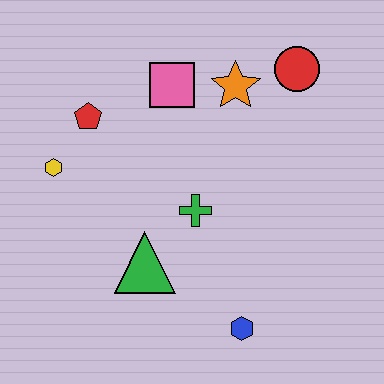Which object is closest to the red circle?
The orange star is closest to the red circle.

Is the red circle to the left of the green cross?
No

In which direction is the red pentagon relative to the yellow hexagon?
The red pentagon is above the yellow hexagon.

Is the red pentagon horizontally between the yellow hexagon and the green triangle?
Yes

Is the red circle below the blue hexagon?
No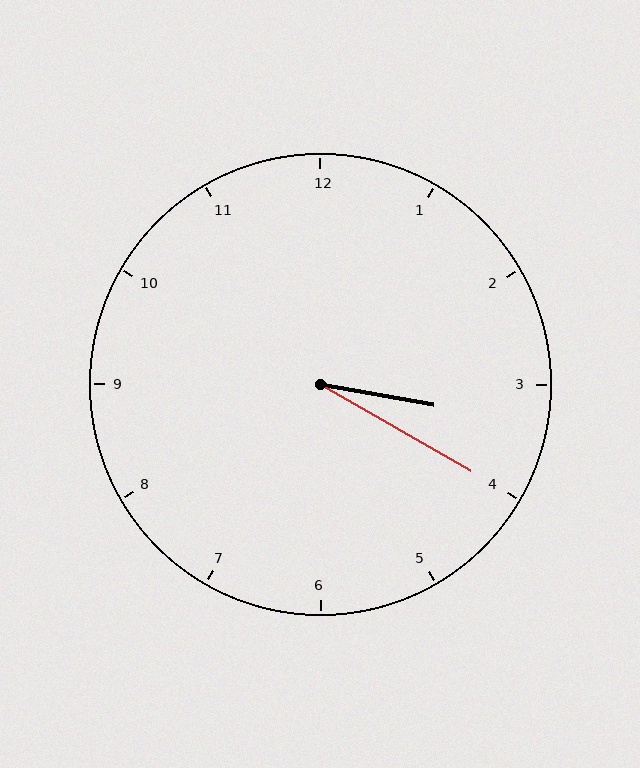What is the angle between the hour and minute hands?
Approximately 20 degrees.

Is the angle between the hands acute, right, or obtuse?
It is acute.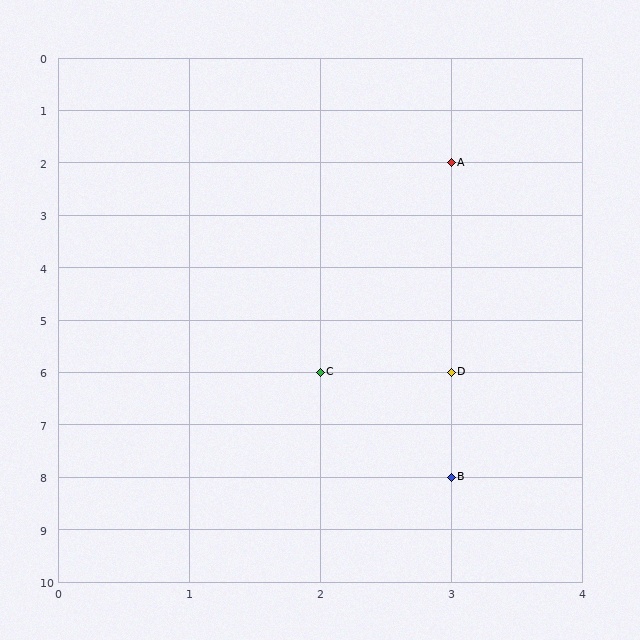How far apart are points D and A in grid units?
Points D and A are 4 rows apart.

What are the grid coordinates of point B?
Point B is at grid coordinates (3, 8).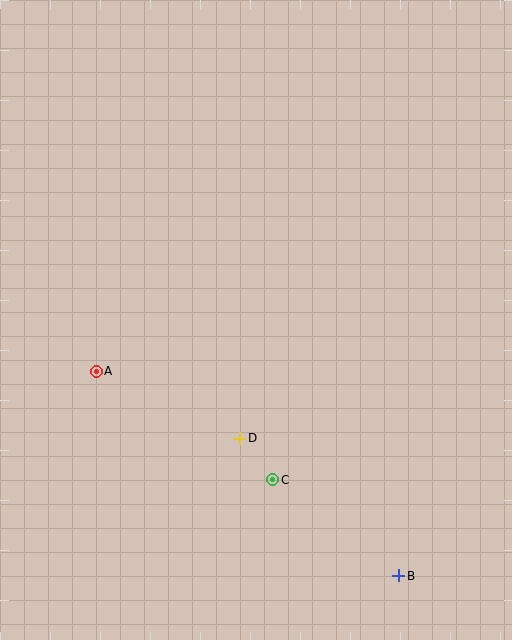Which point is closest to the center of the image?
Point D at (240, 438) is closest to the center.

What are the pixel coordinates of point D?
Point D is at (240, 438).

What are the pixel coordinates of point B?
Point B is at (399, 576).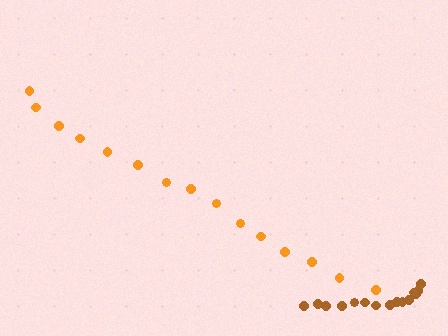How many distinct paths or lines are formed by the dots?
There are 2 distinct paths.